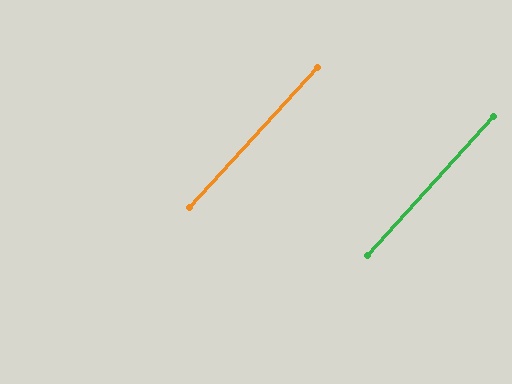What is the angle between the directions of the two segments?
Approximately 0 degrees.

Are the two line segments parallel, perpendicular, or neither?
Parallel — their directions differ by only 0.3°.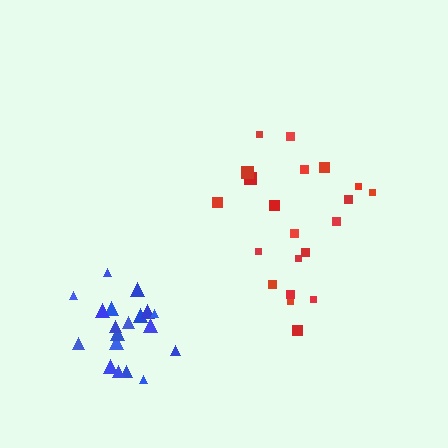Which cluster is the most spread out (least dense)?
Red.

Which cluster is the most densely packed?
Blue.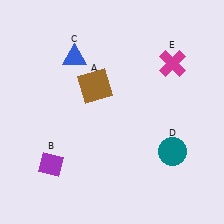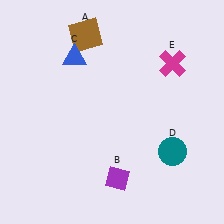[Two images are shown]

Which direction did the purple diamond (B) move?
The purple diamond (B) moved right.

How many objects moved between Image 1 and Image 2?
2 objects moved between the two images.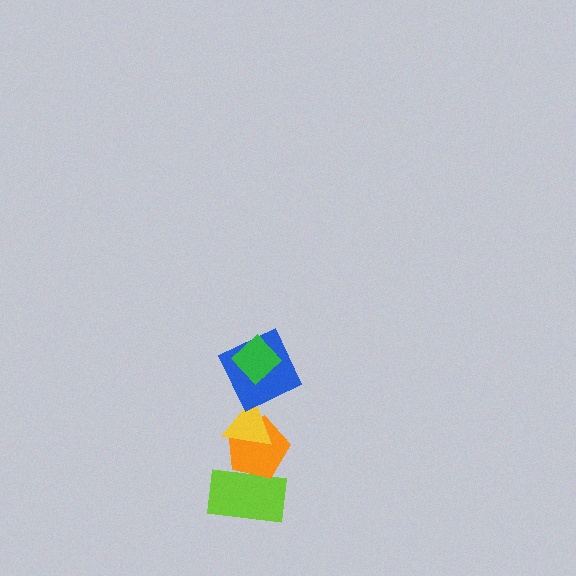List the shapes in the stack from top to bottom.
From top to bottom: the green diamond, the blue square, the yellow triangle, the orange pentagon, the lime rectangle.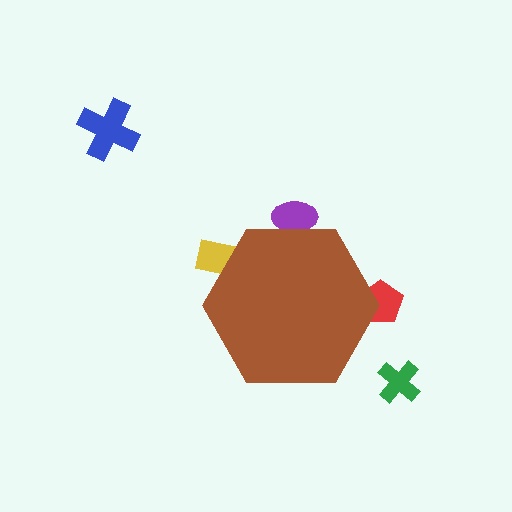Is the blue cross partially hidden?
No, the blue cross is fully visible.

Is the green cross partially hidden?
No, the green cross is fully visible.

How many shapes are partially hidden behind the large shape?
3 shapes are partially hidden.